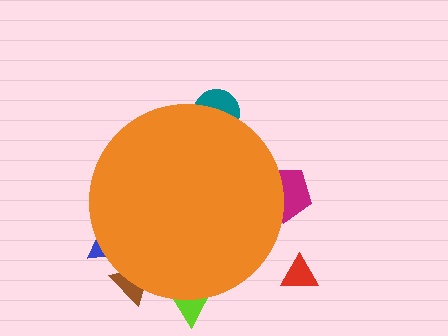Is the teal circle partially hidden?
Yes, the teal circle is partially hidden behind the orange circle.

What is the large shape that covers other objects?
An orange circle.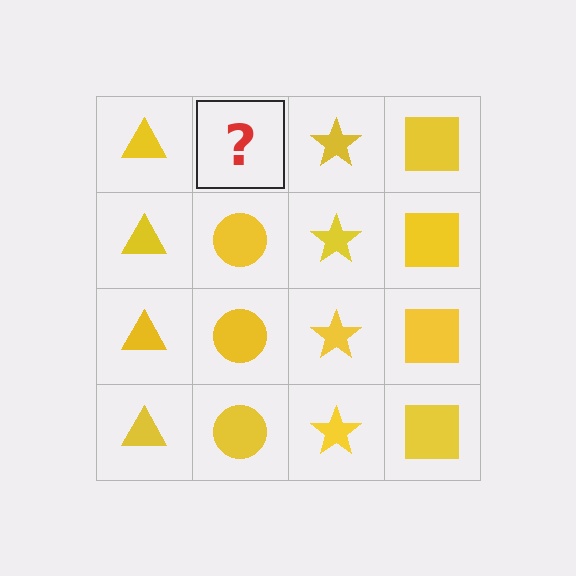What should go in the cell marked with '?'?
The missing cell should contain a yellow circle.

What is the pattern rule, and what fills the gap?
The rule is that each column has a consistent shape. The gap should be filled with a yellow circle.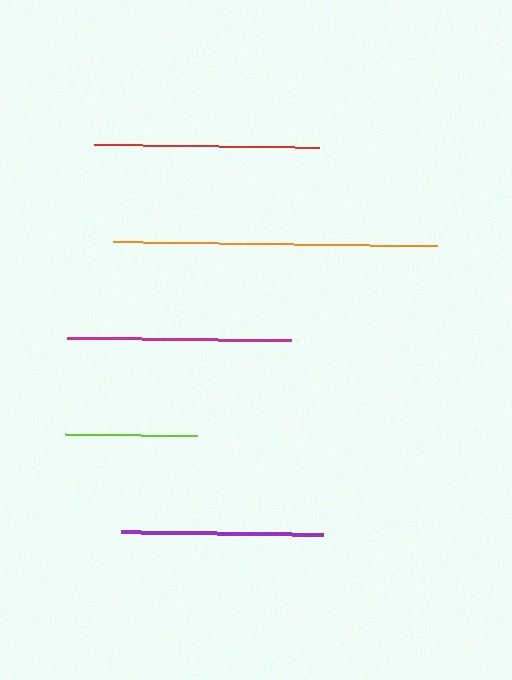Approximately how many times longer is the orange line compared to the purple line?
The orange line is approximately 1.6 times the length of the purple line.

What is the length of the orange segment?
The orange segment is approximately 323 pixels long.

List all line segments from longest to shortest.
From longest to shortest: orange, red, magenta, purple, lime.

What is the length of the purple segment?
The purple segment is approximately 202 pixels long.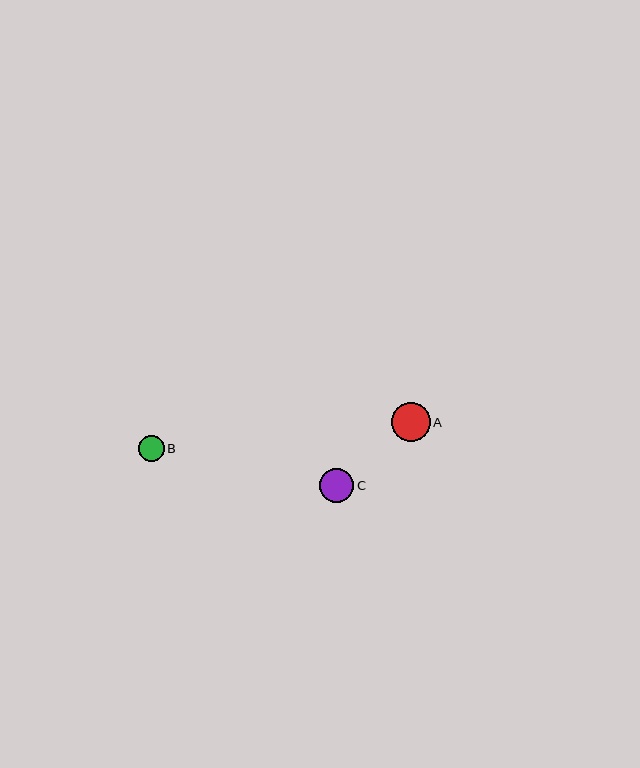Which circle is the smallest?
Circle B is the smallest with a size of approximately 26 pixels.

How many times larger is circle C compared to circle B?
Circle C is approximately 1.3 times the size of circle B.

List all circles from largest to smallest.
From largest to smallest: A, C, B.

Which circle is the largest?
Circle A is the largest with a size of approximately 39 pixels.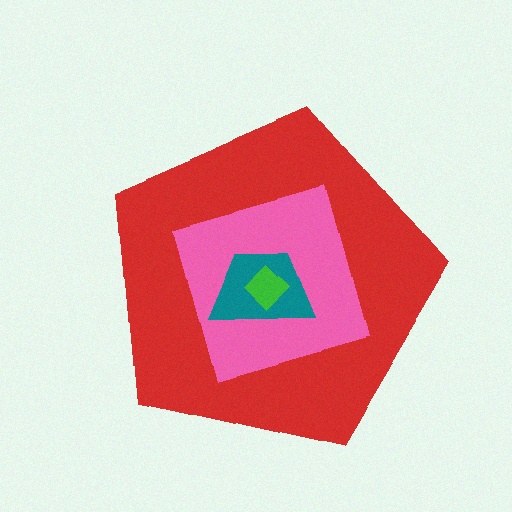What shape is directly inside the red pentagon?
The pink square.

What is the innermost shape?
The green diamond.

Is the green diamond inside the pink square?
Yes.